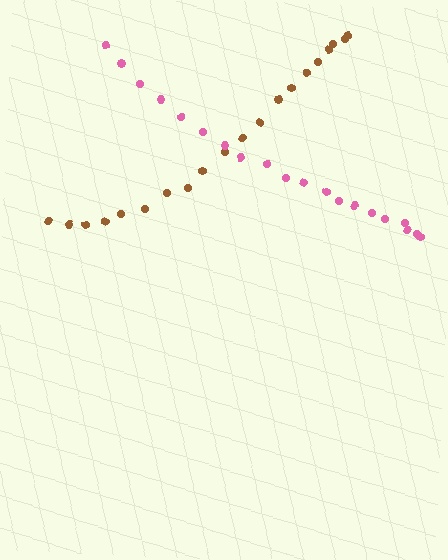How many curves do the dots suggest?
There are 2 distinct paths.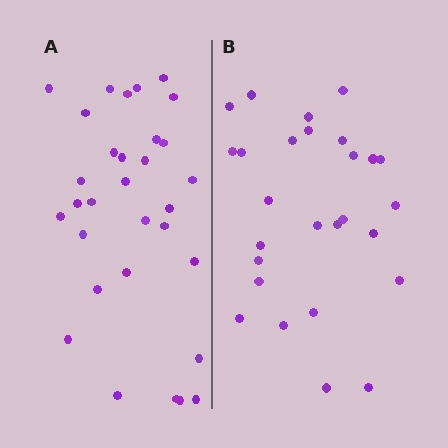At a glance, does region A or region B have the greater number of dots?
Region A (the left region) has more dots.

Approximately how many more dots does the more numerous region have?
Region A has about 4 more dots than region B.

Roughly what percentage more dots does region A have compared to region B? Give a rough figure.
About 15% more.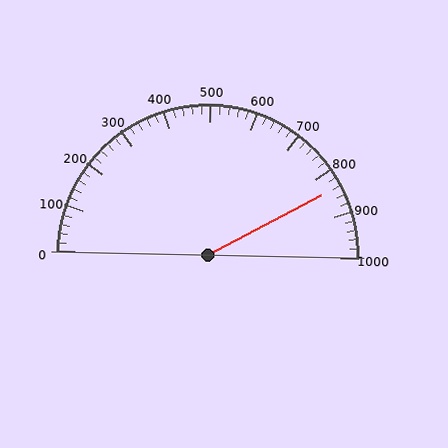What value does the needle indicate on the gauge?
The needle indicates approximately 840.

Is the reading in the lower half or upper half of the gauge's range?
The reading is in the upper half of the range (0 to 1000).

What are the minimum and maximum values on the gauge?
The gauge ranges from 0 to 1000.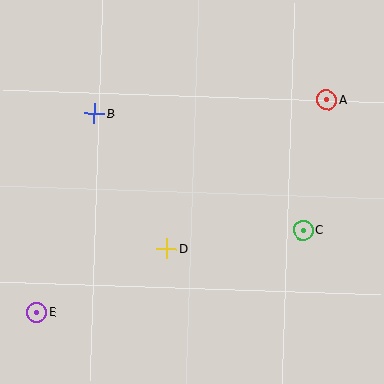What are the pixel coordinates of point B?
Point B is at (94, 113).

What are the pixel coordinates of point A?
Point A is at (327, 100).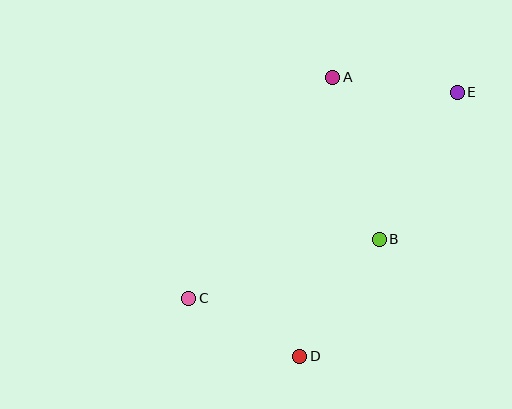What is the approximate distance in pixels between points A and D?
The distance between A and D is approximately 281 pixels.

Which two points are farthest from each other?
Points C and E are farthest from each other.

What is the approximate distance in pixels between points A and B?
The distance between A and B is approximately 168 pixels.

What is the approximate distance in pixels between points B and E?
The distance between B and E is approximately 166 pixels.